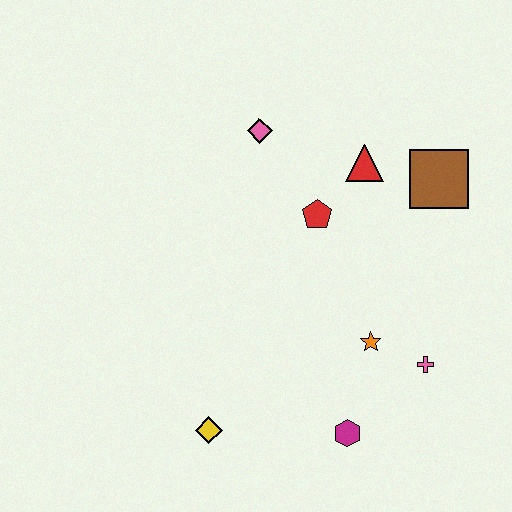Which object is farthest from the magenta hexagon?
The pink diamond is farthest from the magenta hexagon.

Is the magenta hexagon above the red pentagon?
No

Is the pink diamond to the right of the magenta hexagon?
No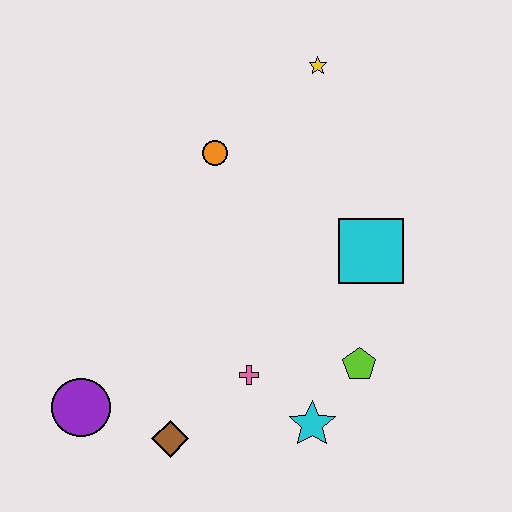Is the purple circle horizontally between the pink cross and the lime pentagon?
No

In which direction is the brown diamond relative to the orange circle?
The brown diamond is below the orange circle.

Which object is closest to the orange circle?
The yellow star is closest to the orange circle.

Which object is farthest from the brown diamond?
The yellow star is farthest from the brown diamond.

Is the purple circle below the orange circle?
Yes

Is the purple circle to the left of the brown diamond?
Yes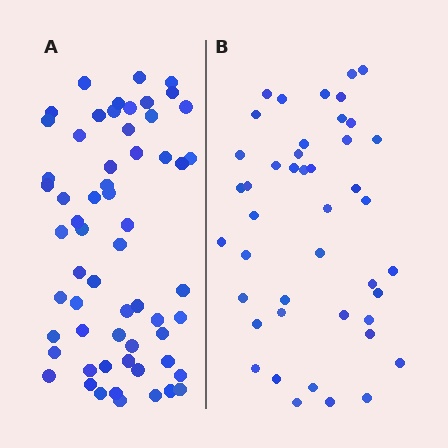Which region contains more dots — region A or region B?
Region A (the left region) has more dots.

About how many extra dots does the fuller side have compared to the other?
Region A has approximately 15 more dots than region B.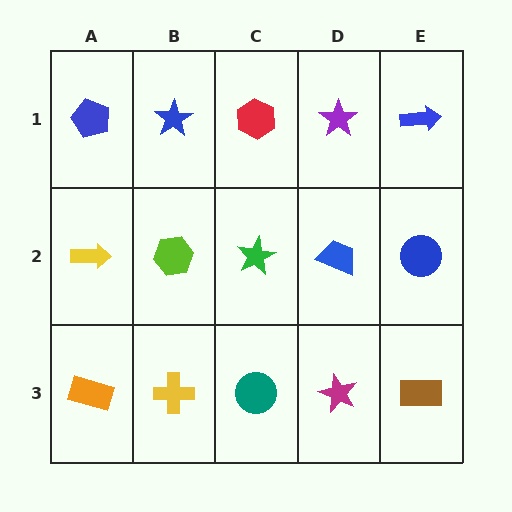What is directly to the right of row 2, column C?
A blue trapezoid.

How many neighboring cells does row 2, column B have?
4.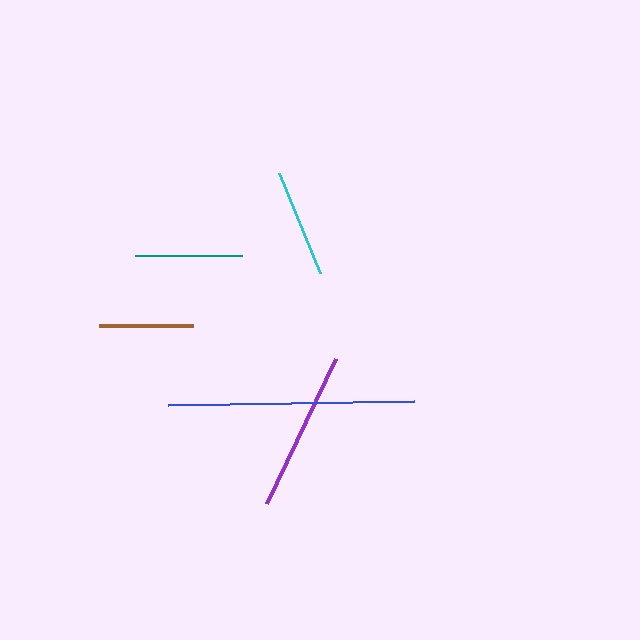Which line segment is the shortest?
The brown line is the shortest at approximately 94 pixels.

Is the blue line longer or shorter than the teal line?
The blue line is longer than the teal line.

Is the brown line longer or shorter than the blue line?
The blue line is longer than the brown line.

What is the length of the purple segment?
The purple segment is approximately 161 pixels long.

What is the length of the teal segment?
The teal segment is approximately 106 pixels long.